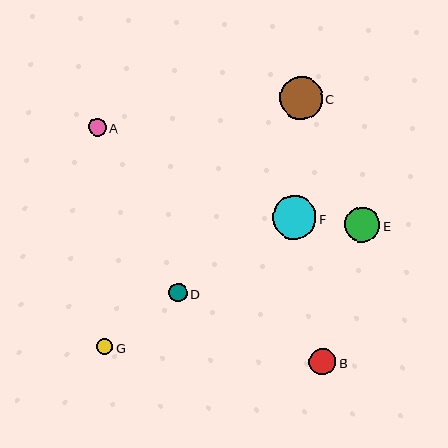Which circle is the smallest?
Circle G is the smallest with a size of approximately 16 pixels.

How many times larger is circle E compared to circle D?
Circle E is approximately 1.9 times the size of circle D.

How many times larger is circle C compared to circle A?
Circle C is approximately 2.4 times the size of circle A.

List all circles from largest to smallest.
From largest to smallest: F, C, E, B, D, A, G.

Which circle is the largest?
Circle F is the largest with a size of approximately 43 pixels.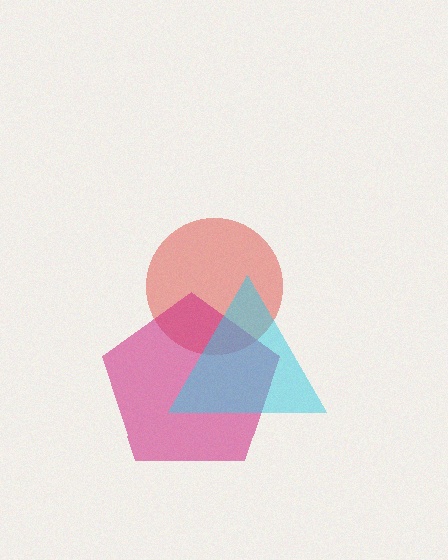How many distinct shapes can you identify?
There are 3 distinct shapes: a red circle, a magenta pentagon, a cyan triangle.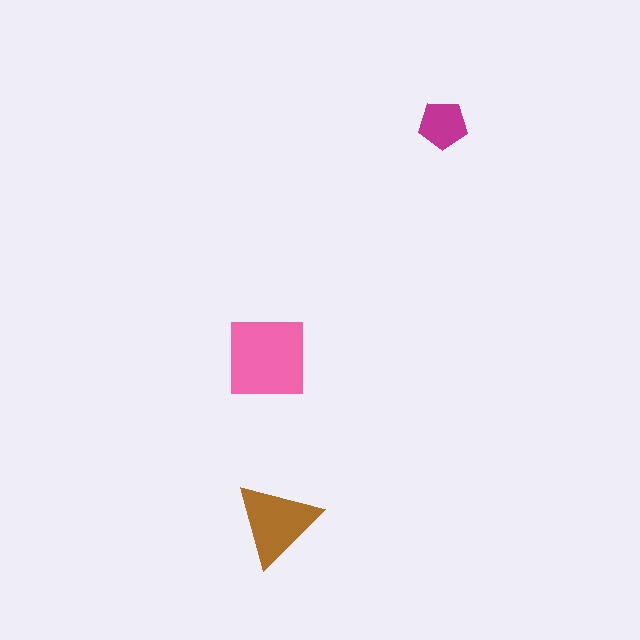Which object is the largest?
The pink square.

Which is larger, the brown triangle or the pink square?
The pink square.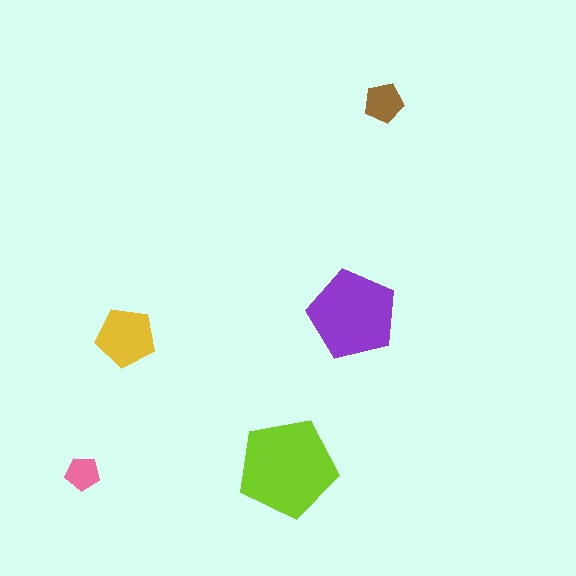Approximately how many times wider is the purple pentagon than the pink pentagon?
About 2.5 times wider.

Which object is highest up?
The brown pentagon is topmost.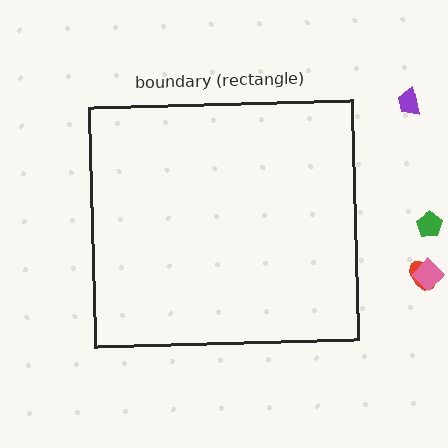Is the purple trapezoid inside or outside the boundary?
Outside.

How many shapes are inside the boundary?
0 inside, 4 outside.